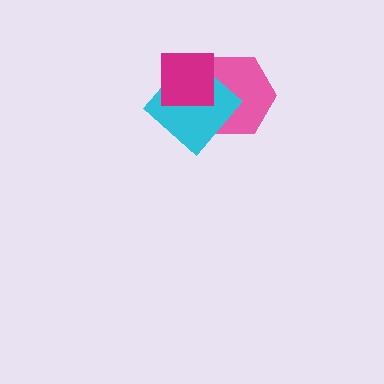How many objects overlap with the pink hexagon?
2 objects overlap with the pink hexagon.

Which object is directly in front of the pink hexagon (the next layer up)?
The cyan diamond is directly in front of the pink hexagon.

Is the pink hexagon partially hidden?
Yes, it is partially covered by another shape.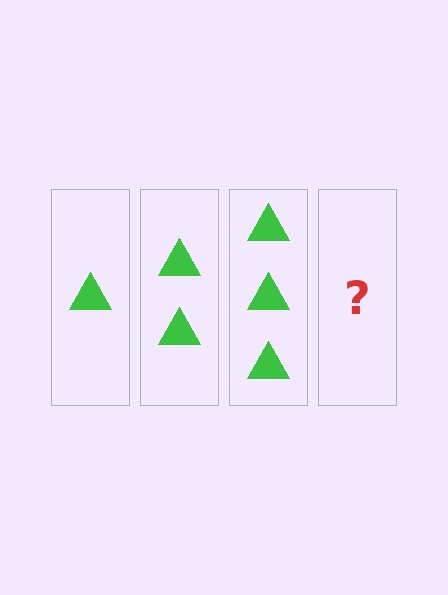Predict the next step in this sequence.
The next step is 4 triangles.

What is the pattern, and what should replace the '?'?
The pattern is that each step adds one more triangle. The '?' should be 4 triangles.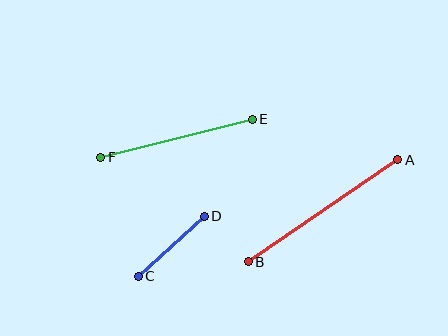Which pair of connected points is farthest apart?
Points A and B are farthest apart.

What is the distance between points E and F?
The distance is approximately 156 pixels.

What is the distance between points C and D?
The distance is approximately 89 pixels.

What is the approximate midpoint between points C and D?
The midpoint is at approximately (171, 246) pixels.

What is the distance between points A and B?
The distance is approximately 181 pixels.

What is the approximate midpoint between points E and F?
The midpoint is at approximately (176, 138) pixels.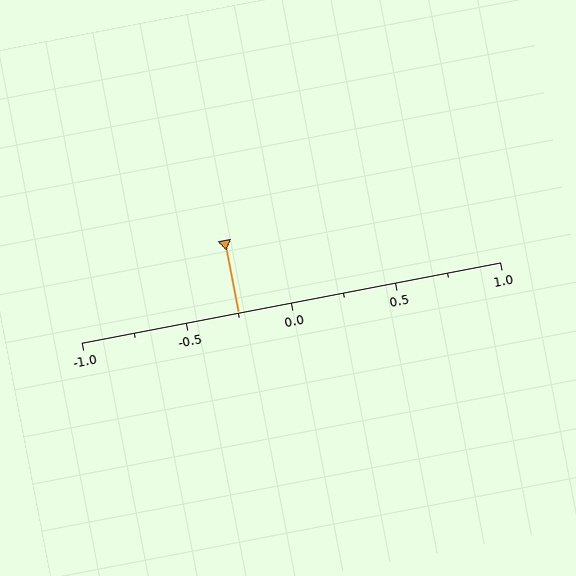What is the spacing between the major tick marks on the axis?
The major ticks are spaced 0.5 apart.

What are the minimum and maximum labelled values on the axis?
The axis runs from -1.0 to 1.0.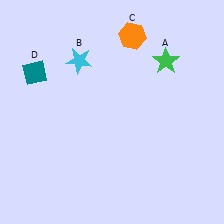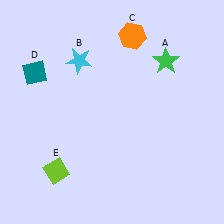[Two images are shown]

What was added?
A lime diamond (E) was added in Image 2.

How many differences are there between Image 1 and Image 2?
There is 1 difference between the two images.